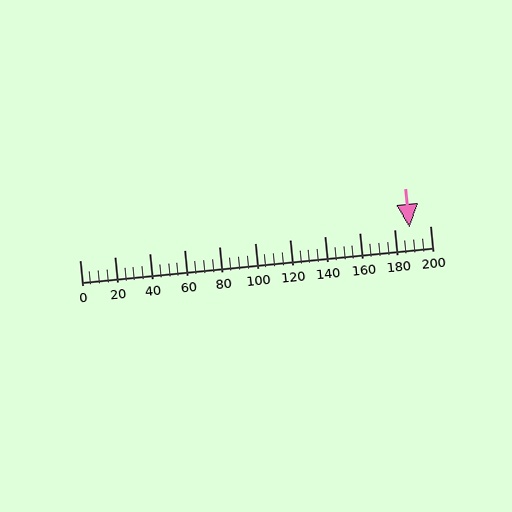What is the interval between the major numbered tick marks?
The major tick marks are spaced 20 units apart.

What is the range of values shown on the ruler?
The ruler shows values from 0 to 200.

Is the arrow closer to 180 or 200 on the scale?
The arrow is closer to 180.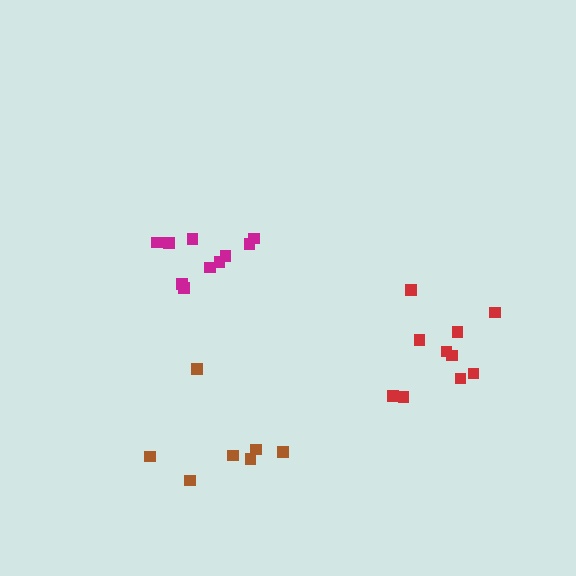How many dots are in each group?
Group 1: 10 dots, Group 2: 7 dots, Group 3: 10 dots (27 total).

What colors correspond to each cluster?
The clusters are colored: red, brown, magenta.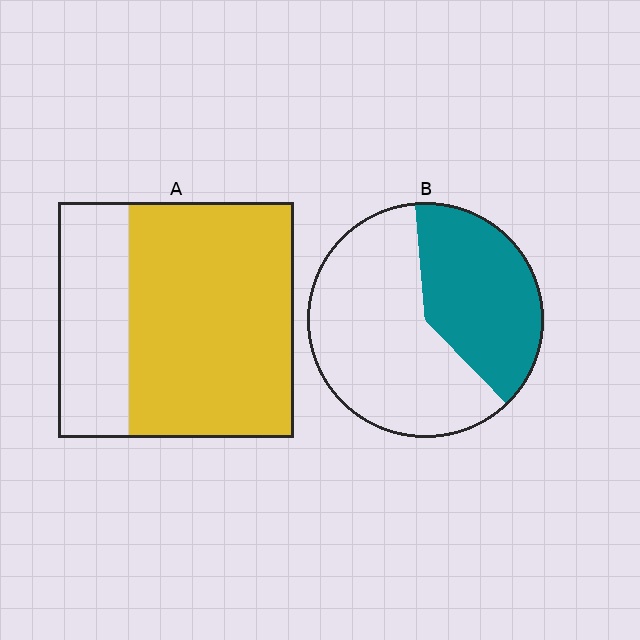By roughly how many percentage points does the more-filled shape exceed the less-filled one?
By roughly 30 percentage points (A over B).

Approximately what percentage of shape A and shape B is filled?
A is approximately 70% and B is approximately 40%.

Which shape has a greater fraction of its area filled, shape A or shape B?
Shape A.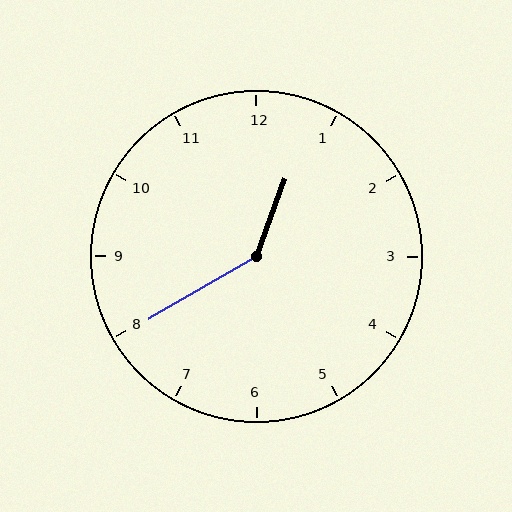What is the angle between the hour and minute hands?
Approximately 140 degrees.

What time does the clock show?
12:40.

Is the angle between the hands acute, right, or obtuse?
It is obtuse.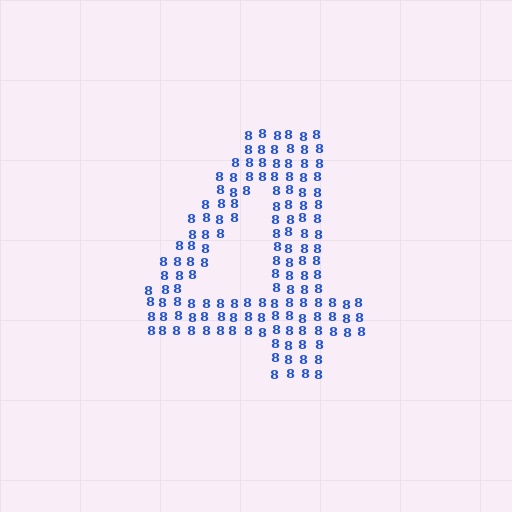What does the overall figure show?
The overall figure shows the digit 4.